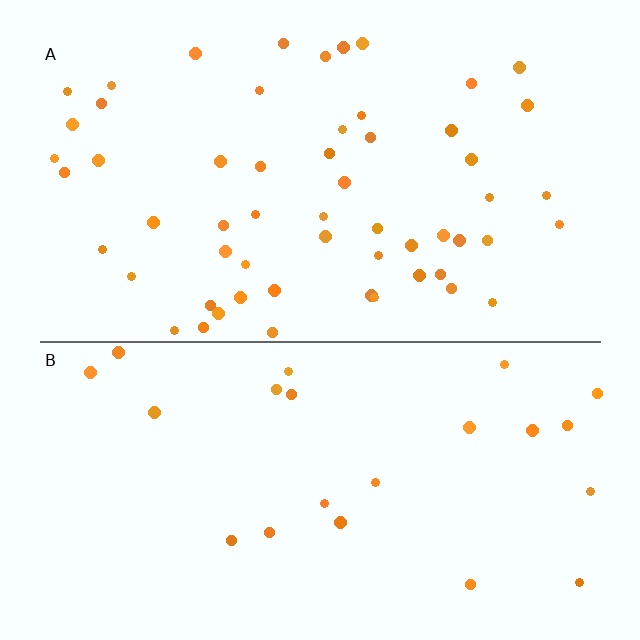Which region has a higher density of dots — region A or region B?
A (the top).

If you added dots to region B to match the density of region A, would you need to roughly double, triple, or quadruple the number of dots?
Approximately triple.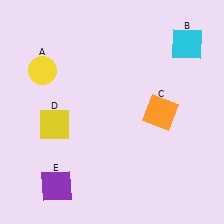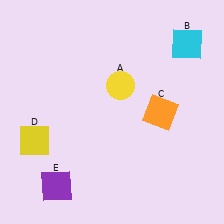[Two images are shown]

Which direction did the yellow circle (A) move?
The yellow circle (A) moved right.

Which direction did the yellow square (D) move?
The yellow square (D) moved left.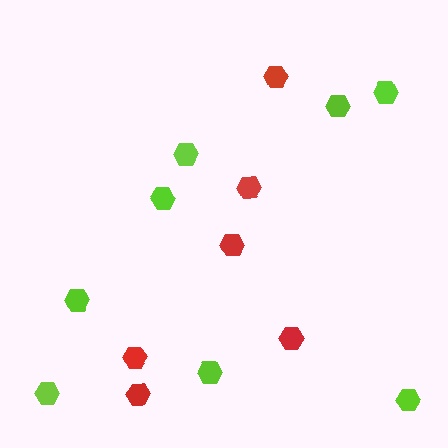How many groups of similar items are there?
There are 2 groups: one group of red hexagons (6) and one group of lime hexagons (8).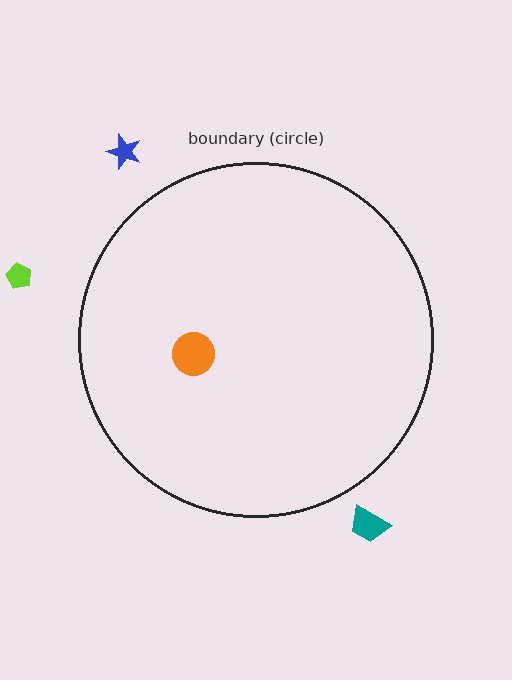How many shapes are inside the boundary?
1 inside, 3 outside.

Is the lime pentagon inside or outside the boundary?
Outside.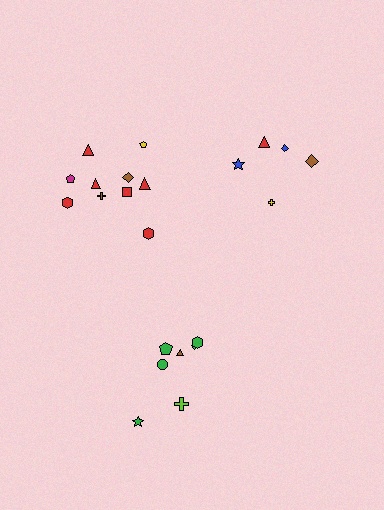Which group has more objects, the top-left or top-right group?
The top-left group.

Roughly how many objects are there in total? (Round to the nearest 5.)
Roughly 20 objects in total.